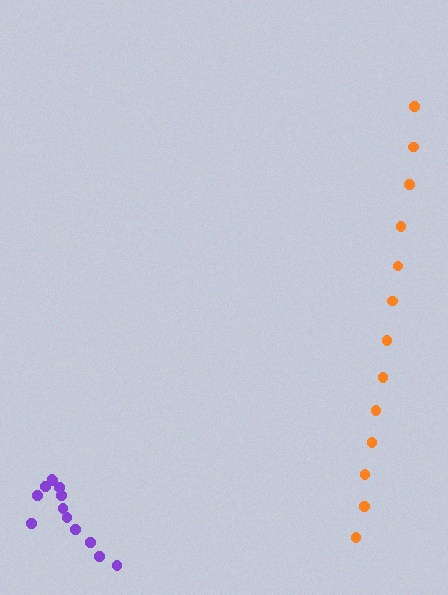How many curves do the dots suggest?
There are 2 distinct paths.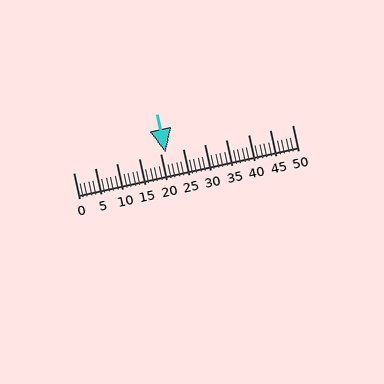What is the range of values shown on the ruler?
The ruler shows values from 0 to 50.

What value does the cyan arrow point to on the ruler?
The cyan arrow points to approximately 21.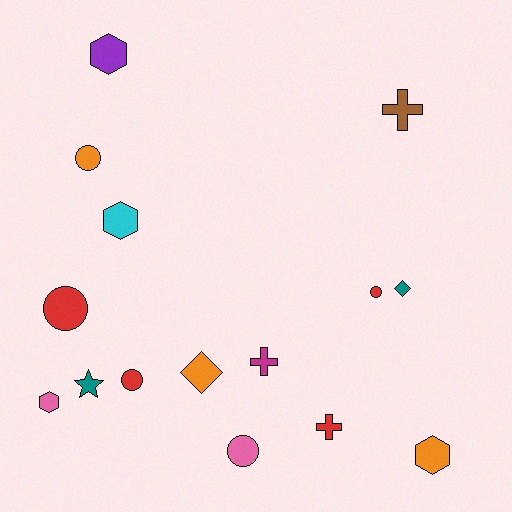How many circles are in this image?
There are 5 circles.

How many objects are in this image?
There are 15 objects.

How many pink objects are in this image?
There are 2 pink objects.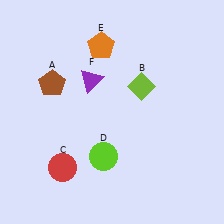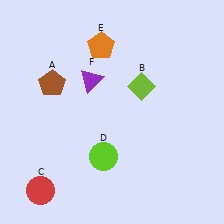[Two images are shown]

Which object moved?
The red circle (C) moved down.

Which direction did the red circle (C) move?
The red circle (C) moved down.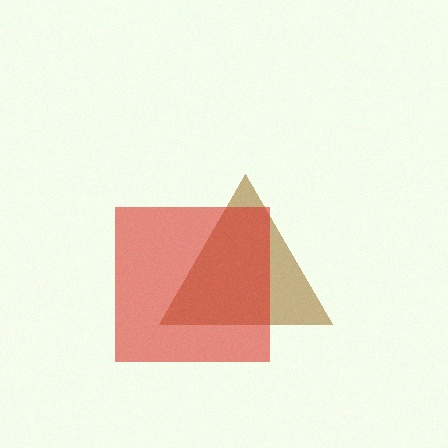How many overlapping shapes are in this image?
There are 2 overlapping shapes in the image.